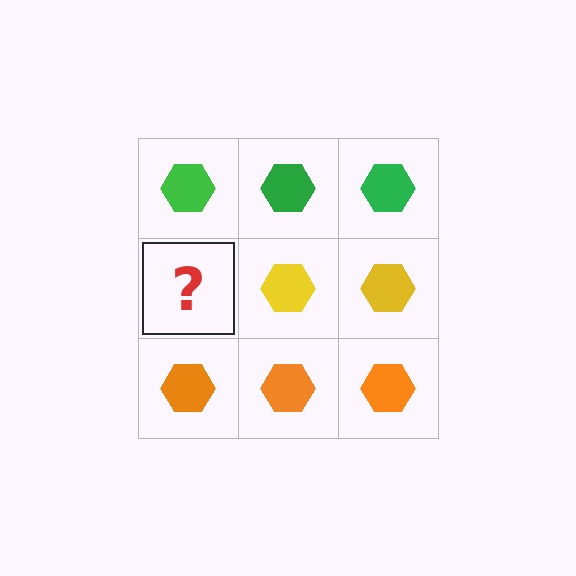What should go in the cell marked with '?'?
The missing cell should contain a yellow hexagon.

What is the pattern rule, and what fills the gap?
The rule is that each row has a consistent color. The gap should be filled with a yellow hexagon.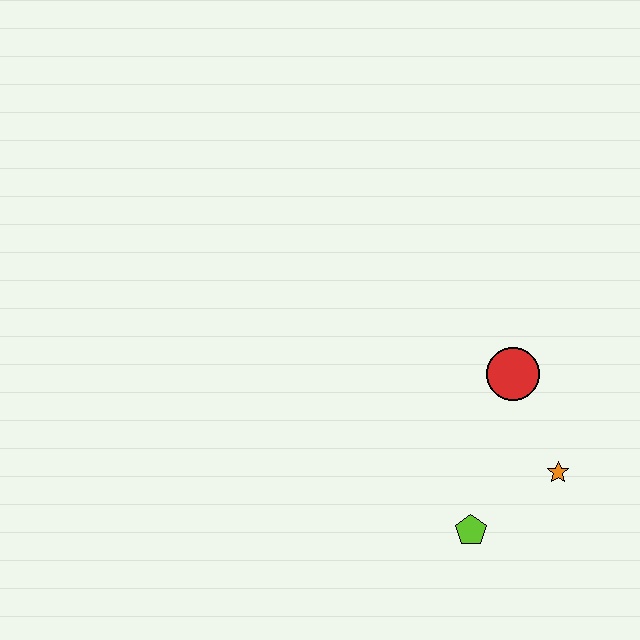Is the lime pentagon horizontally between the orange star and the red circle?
No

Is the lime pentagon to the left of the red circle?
Yes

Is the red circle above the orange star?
Yes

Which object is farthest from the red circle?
The lime pentagon is farthest from the red circle.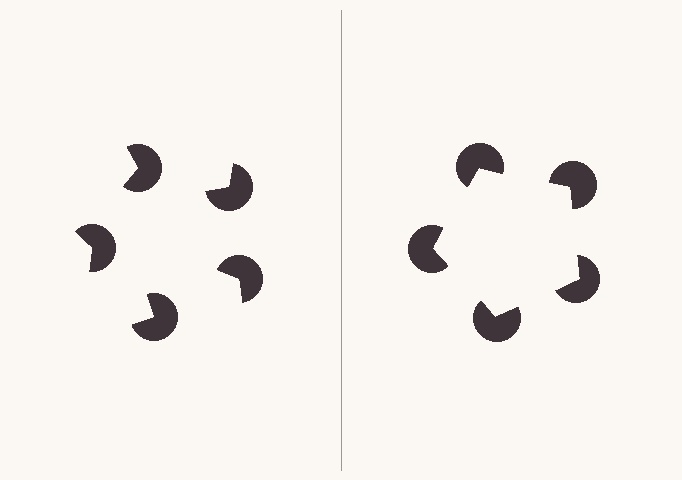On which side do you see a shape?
An illusory pentagon appears on the right side. On the left side the wedge cuts are rotated, so no coherent shape forms.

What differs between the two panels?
The pac-man discs are positioned identically on both sides; only the wedge orientations differ. On the right they align to a pentagon; on the left they are misaligned.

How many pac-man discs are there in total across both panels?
10 — 5 on each side.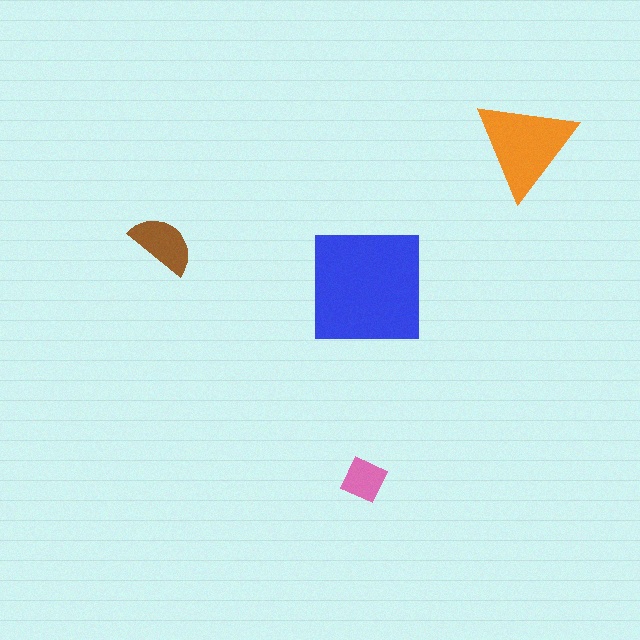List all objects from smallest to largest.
The pink diamond, the brown semicircle, the orange triangle, the blue square.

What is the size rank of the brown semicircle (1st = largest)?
3rd.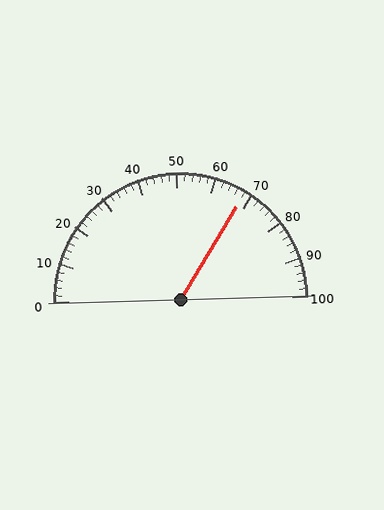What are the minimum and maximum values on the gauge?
The gauge ranges from 0 to 100.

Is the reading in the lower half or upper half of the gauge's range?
The reading is in the upper half of the range (0 to 100).